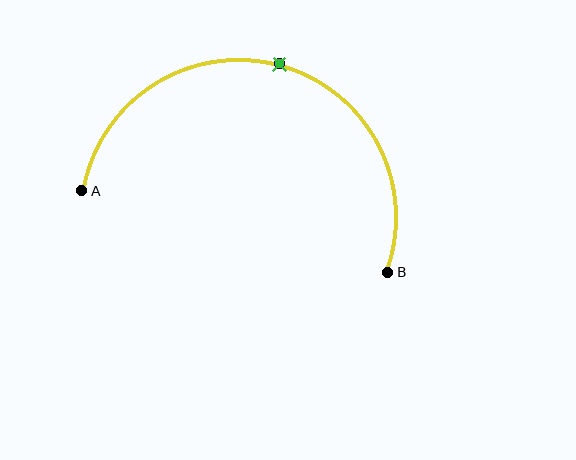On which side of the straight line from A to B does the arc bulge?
The arc bulges above the straight line connecting A and B.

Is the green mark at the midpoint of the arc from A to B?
Yes. The green mark lies on the arc at equal arc-length from both A and B — it is the arc midpoint.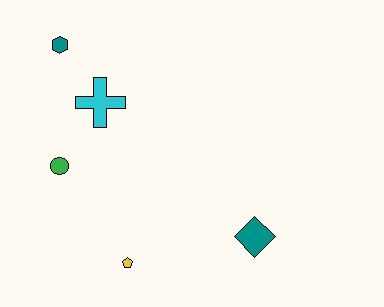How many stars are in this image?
There are no stars.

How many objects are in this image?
There are 5 objects.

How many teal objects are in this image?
There are 2 teal objects.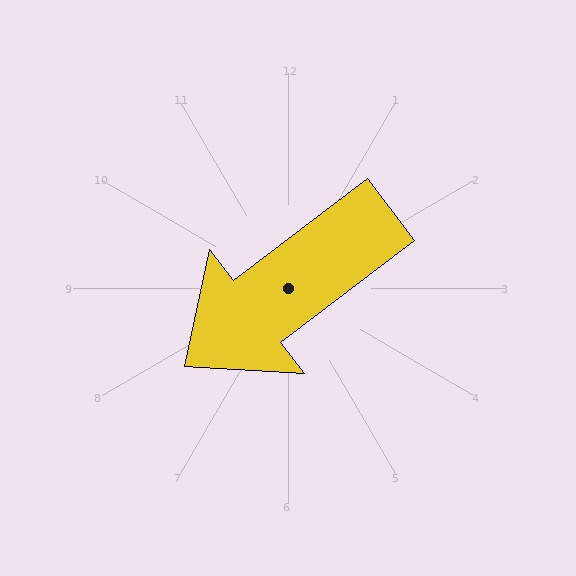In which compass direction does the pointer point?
Southwest.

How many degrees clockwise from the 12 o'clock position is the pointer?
Approximately 233 degrees.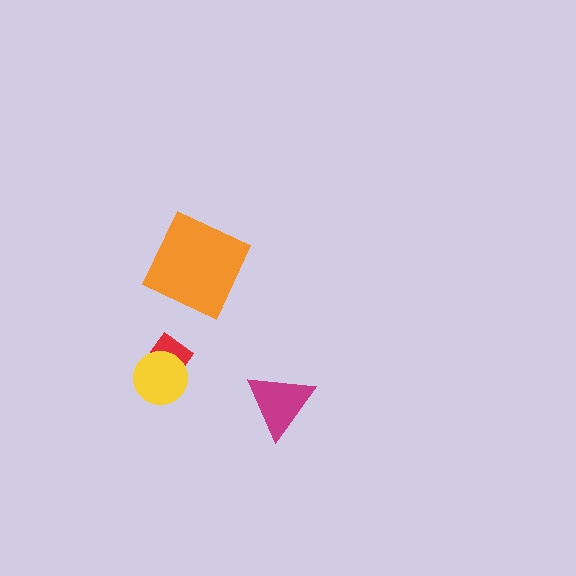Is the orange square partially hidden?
No, no other shape covers it.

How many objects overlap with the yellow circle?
1 object overlaps with the yellow circle.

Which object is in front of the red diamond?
The yellow circle is in front of the red diamond.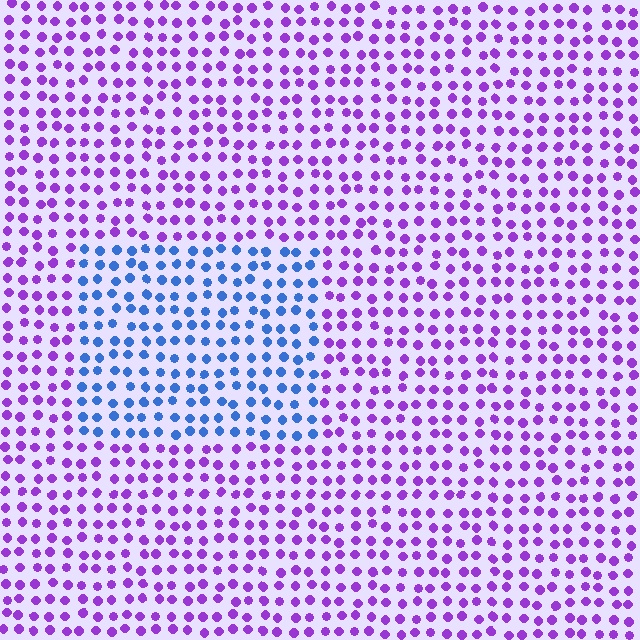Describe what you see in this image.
The image is filled with small purple elements in a uniform arrangement. A rectangle-shaped region is visible where the elements are tinted to a slightly different hue, forming a subtle color boundary.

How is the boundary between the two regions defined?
The boundary is defined purely by a slight shift in hue (about 61 degrees). Spacing, size, and orientation are identical on both sides.